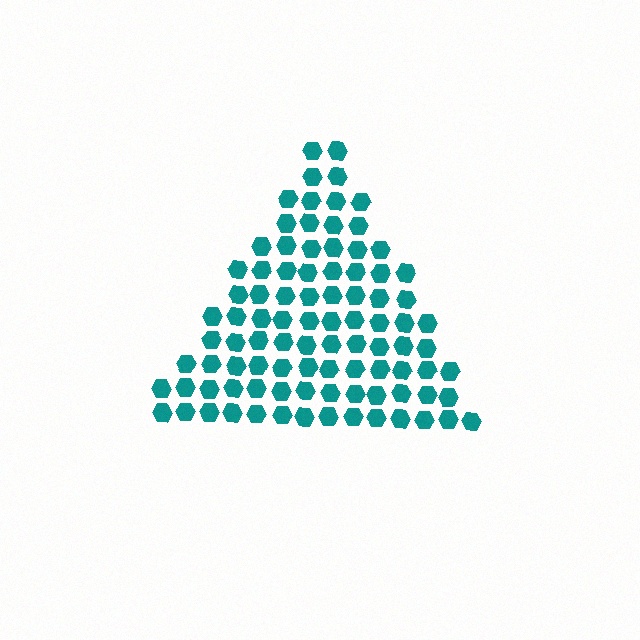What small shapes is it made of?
It is made of small hexagons.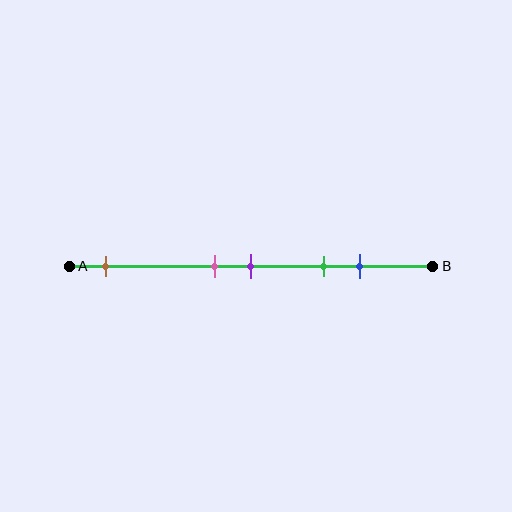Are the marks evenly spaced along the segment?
No, the marks are not evenly spaced.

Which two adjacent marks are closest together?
The pink and purple marks are the closest adjacent pair.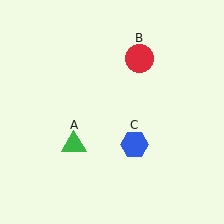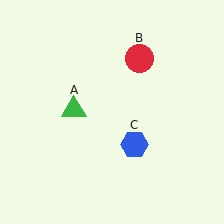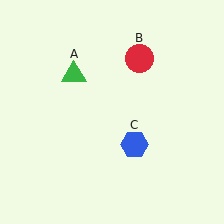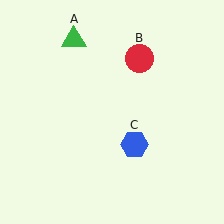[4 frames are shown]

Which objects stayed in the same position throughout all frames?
Red circle (object B) and blue hexagon (object C) remained stationary.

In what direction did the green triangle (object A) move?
The green triangle (object A) moved up.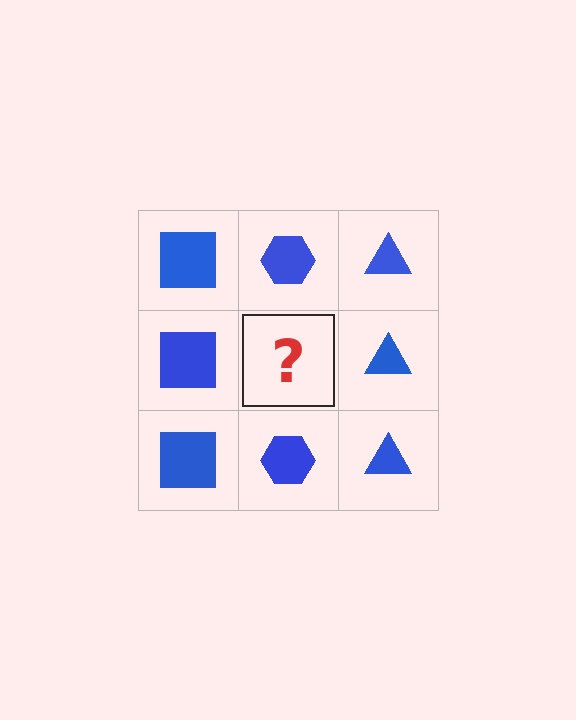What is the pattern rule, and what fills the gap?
The rule is that each column has a consistent shape. The gap should be filled with a blue hexagon.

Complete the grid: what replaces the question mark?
The question mark should be replaced with a blue hexagon.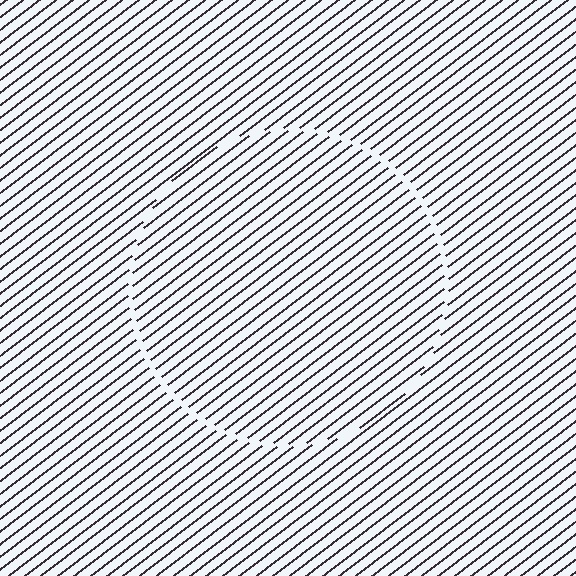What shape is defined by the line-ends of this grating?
An illusory circle. The interior of the shape contains the same grating, shifted by half a period — the contour is defined by the phase discontinuity where line-ends from the inner and outer gratings abut.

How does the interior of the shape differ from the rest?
The interior of the shape contains the same grating, shifted by half a period — the contour is defined by the phase discontinuity where line-ends from the inner and outer gratings abut.